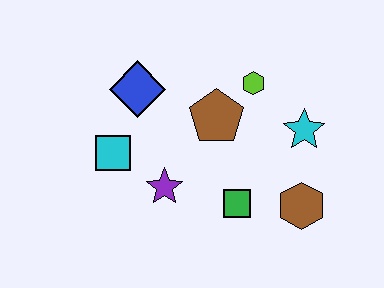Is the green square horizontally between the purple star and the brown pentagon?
No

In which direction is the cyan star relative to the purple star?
The cyan star is to the right of the purple star.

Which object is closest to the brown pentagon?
The lime hexagon is closest to the brown pentagon.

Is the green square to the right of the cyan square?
Yes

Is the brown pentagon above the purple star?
Yes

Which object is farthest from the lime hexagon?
The cyan square is farthest from the lime hexagon.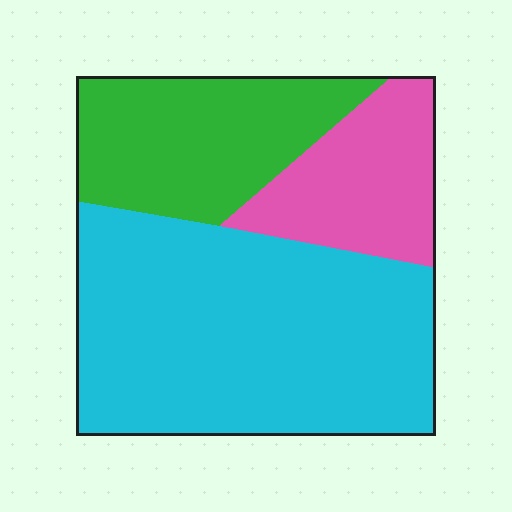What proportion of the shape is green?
Green takes up between a quarter and a half of the shape.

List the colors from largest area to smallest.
From largest to smallest: cyan, green, pink.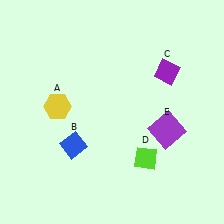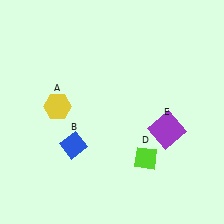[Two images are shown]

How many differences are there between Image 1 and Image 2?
There is 1 difference between the two images.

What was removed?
The purple diamond (C) was removed in Image 2.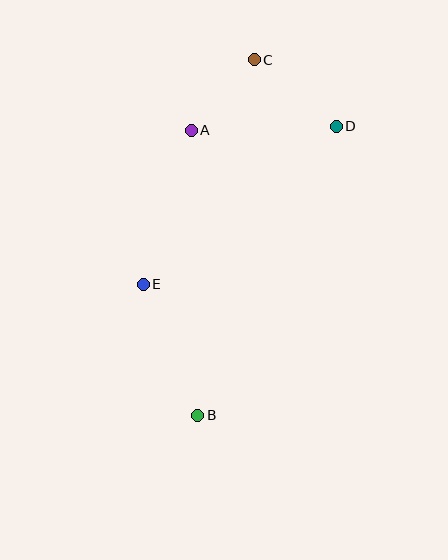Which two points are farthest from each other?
Points B and C are farthest from each other.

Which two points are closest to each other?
Points A and C are closest to each other.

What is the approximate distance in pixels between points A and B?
The distance between A and B is approximately 285 pixels.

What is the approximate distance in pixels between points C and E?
The distance between C and E is approximately 250 pixels.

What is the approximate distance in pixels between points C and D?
The distance between C and D is approximately 106 pixels.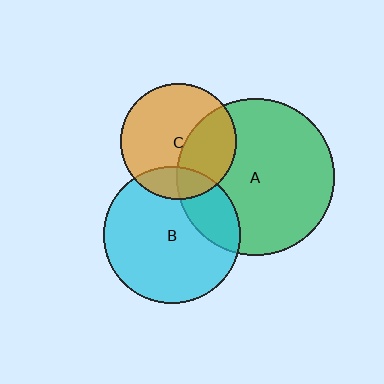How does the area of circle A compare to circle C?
Approximately 1.8 times.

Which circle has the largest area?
Circle A (green).